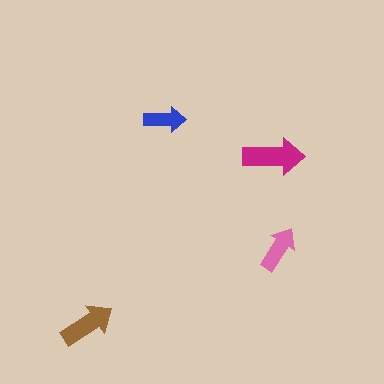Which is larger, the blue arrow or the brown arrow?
The brown one.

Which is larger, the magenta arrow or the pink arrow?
The magenta one.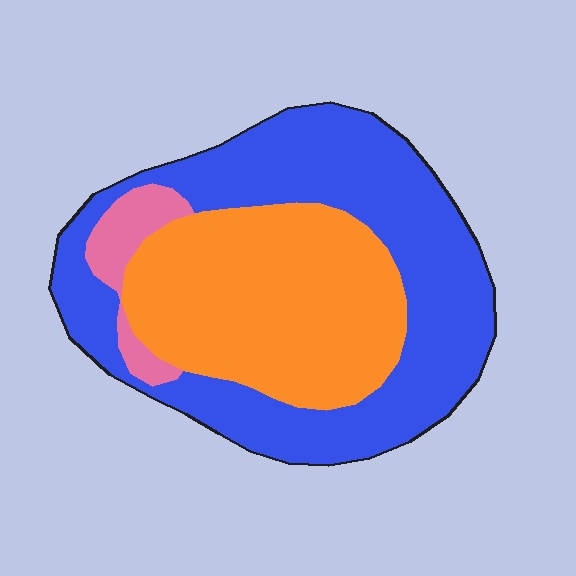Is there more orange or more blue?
Blue.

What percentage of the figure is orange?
Orange takes up about two fifths (2/5) of the figure.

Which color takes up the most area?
Blue, at roughly 55%.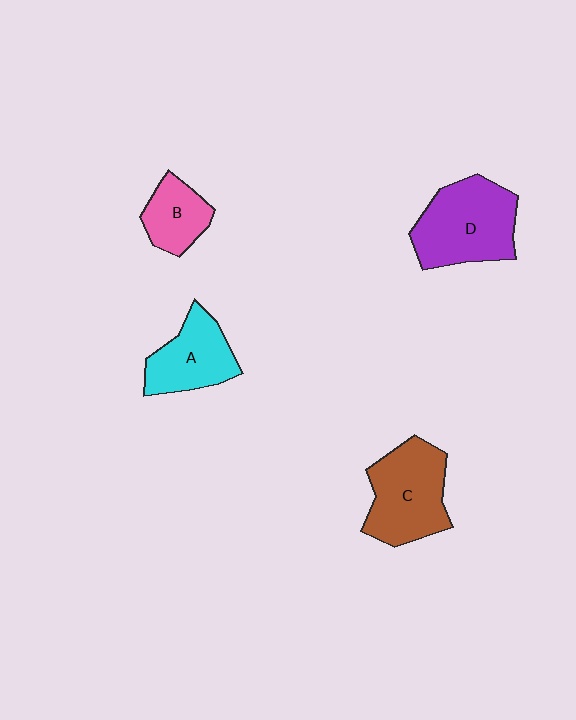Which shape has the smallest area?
Shape B (pink).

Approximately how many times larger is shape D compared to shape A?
Approximately 1.4 times.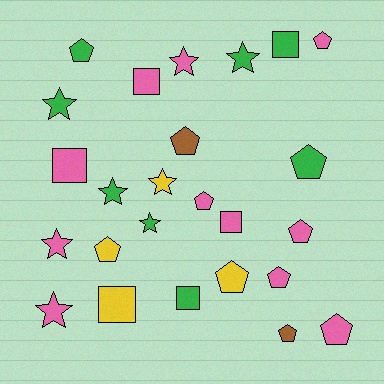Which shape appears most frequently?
Pentagon, with 11 objects.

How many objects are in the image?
There are 25 objects.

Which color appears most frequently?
Pink, with 11 objects.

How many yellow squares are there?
There is 1 yellow square.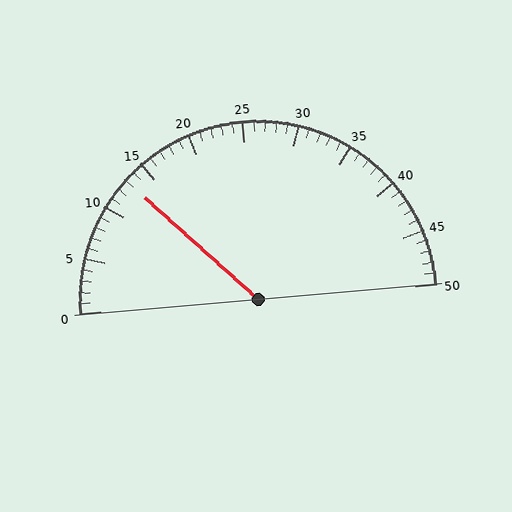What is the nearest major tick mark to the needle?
The nearest major tick mark is 15.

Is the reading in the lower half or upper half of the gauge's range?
The reading is in the lower half of the range (0 to 50).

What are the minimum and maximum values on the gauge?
The gauge ranges from 0 to 50.